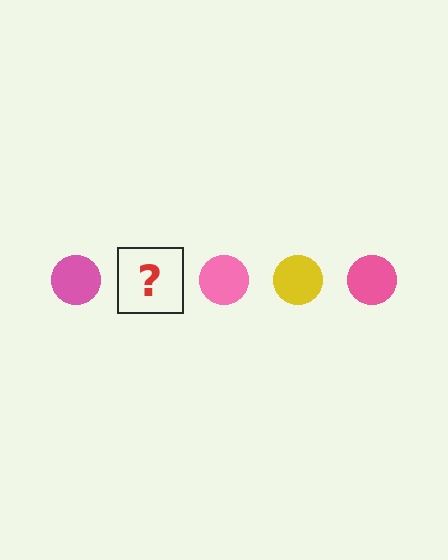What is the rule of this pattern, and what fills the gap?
The rule is that the pattern cycles through pink, yellow circles. The gap should be filled with a yellow circle.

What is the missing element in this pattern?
The missing element is a yellow circle.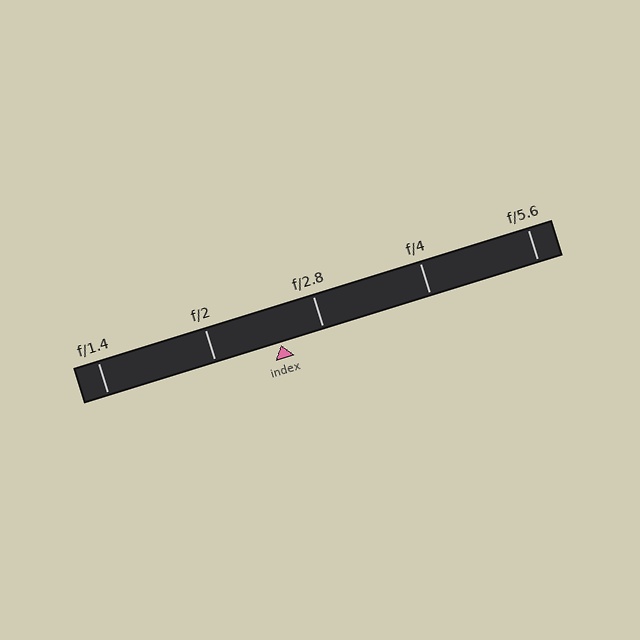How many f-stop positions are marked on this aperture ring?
There are 5 f-stop positions marked.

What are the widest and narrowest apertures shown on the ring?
The widest aperture shown is f/1.4 and the narrowest is f/5.6.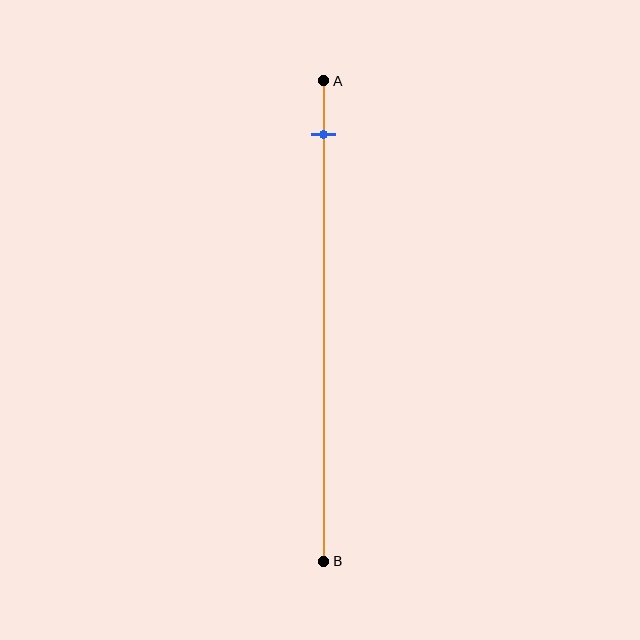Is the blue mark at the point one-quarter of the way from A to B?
No, the mark is at about 10% from A, not at the 25% one-quarter point.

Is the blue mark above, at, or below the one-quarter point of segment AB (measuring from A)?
The blue mark is above the one-quarter point of segment AB.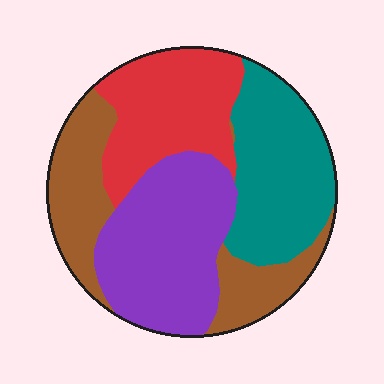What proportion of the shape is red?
Red takes up about one quarter (1/4) of the shape.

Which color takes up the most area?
Purple, at roughly 30%.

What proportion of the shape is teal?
Teal covers about 25% of the shape.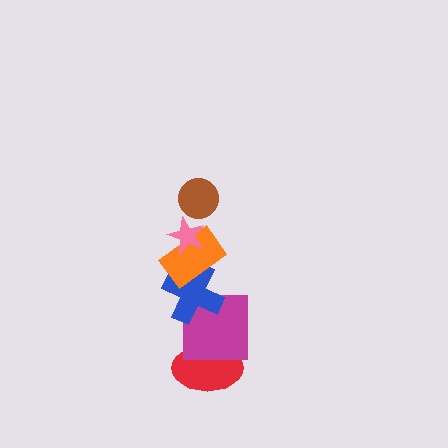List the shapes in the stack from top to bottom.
From top to bottom: the brown circle, the pink star, the orange rectangle, the blue cross, the magenta square, the red ellipse.